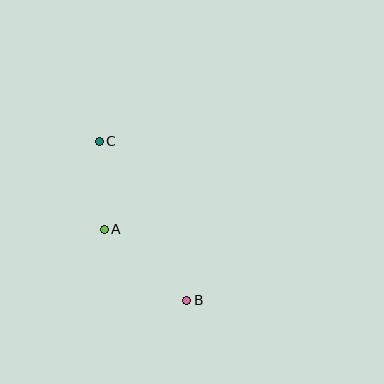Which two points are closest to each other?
Points A and C are closest to each other.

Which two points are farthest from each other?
Points B and C are farthest from each other.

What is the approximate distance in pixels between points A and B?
The distance between A and B is approximately 109 pixels.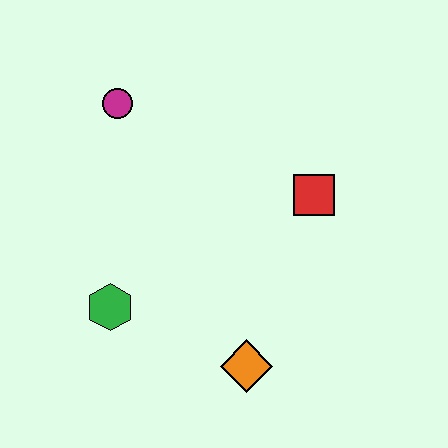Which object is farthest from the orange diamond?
The magenta circle is farthest from the orange diamond.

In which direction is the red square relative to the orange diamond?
The red square is above the orange diamond.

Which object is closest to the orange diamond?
The green hexagon is closest to the orange diamond.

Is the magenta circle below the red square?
No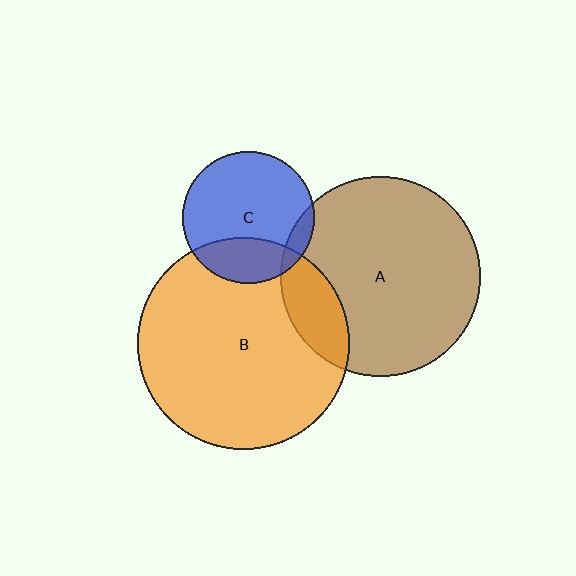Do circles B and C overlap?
Yes.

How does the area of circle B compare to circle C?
Approximately 2.6 times.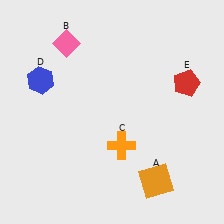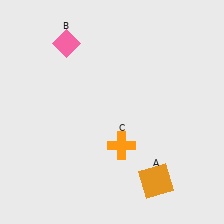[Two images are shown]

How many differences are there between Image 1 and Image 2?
There are 2 differences between the two images.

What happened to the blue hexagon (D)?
The blue hexagon (D) was removed in Image 2. It was in the top-left area of Image 1.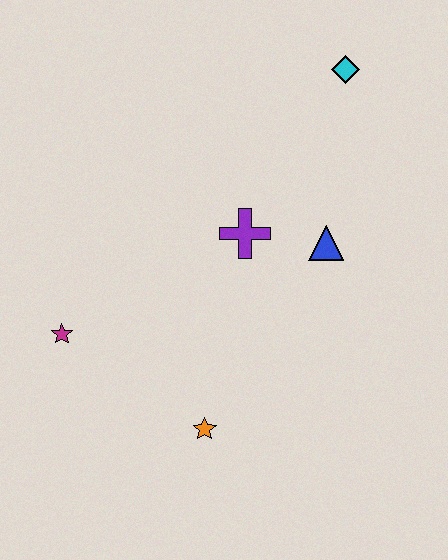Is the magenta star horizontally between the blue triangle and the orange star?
No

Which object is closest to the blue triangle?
The purple cross is closest to the blue triangle.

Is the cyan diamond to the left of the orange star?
No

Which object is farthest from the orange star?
The cyan diamond is farthest from the orange star.